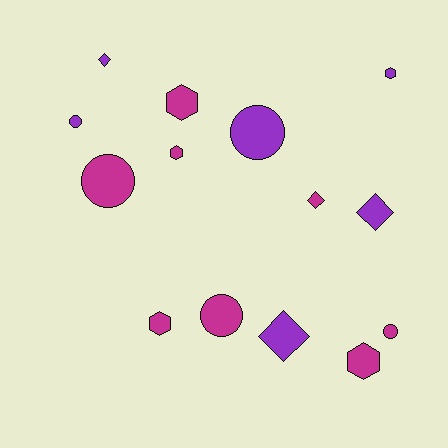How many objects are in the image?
There are 14 objects.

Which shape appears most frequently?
Circle, with 5 objects.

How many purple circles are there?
There are 2 purple circles.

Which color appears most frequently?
Magenta, with 8 objects.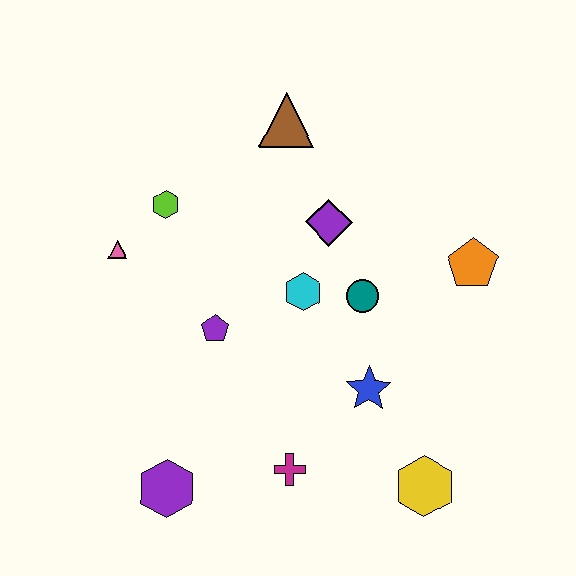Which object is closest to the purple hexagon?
The magenta cross is closest to the purple hexagon.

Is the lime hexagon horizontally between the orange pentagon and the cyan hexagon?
No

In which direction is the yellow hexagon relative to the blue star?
The yellow hexagon is below the blue star.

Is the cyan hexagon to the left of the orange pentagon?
Yes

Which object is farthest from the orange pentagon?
The purple hexagon is farthest from the orange pentagon.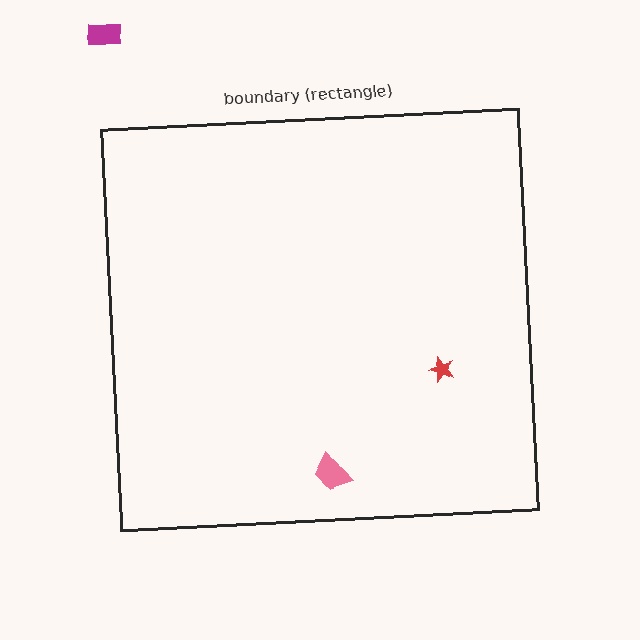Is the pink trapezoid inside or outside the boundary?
Inside.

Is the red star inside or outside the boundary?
Inside.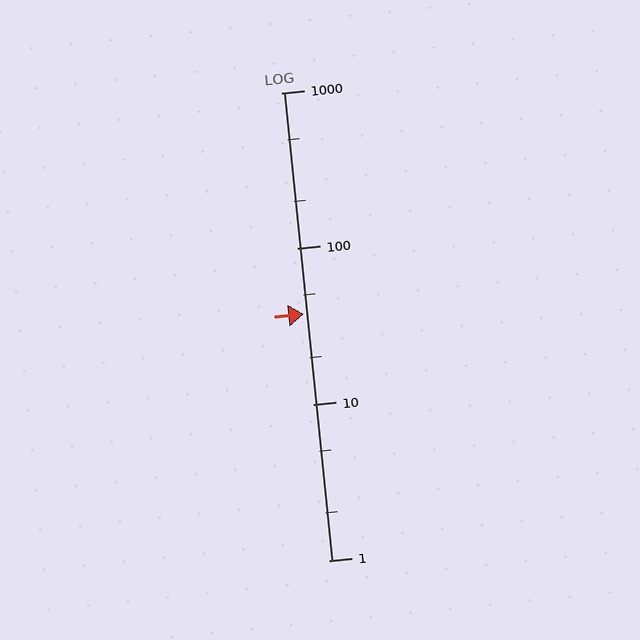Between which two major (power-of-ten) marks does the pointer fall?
The pointer is between 10 and 100.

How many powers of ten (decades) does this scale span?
The scale spans 3 decades, from 1 to 1000.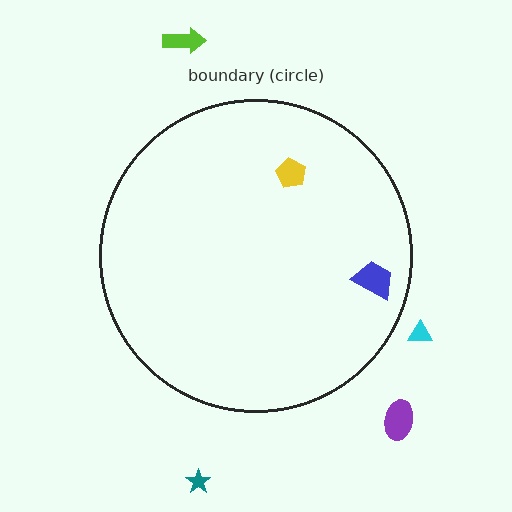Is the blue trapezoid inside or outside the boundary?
Inside.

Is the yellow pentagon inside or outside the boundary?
Inside.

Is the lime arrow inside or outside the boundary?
Outside.